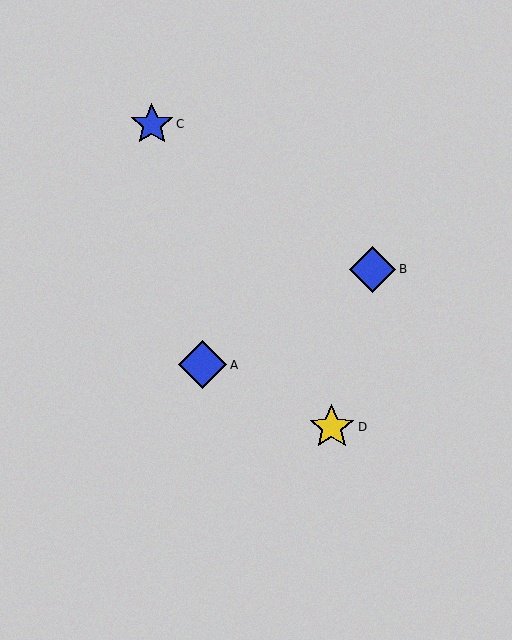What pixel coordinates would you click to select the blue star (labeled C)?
Click at (152, 124) to select the blue star C.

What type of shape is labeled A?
Shape A is a blue diamond.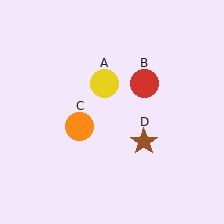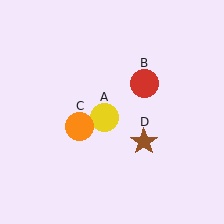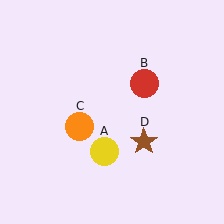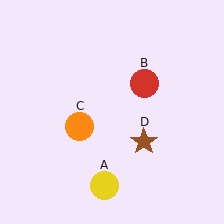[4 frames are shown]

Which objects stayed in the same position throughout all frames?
Red circle (object B) and orange circle (object C) and brown star (object D) remained stationary.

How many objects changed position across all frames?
1 object changed position: yellow circle (object A).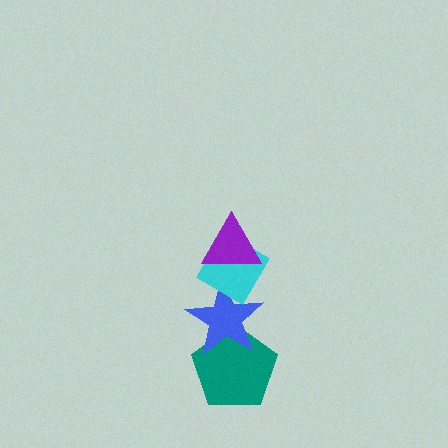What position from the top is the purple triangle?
The purple triangle is 1st from the top.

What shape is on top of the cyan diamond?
The purple triangle is on top of the cyan diamond.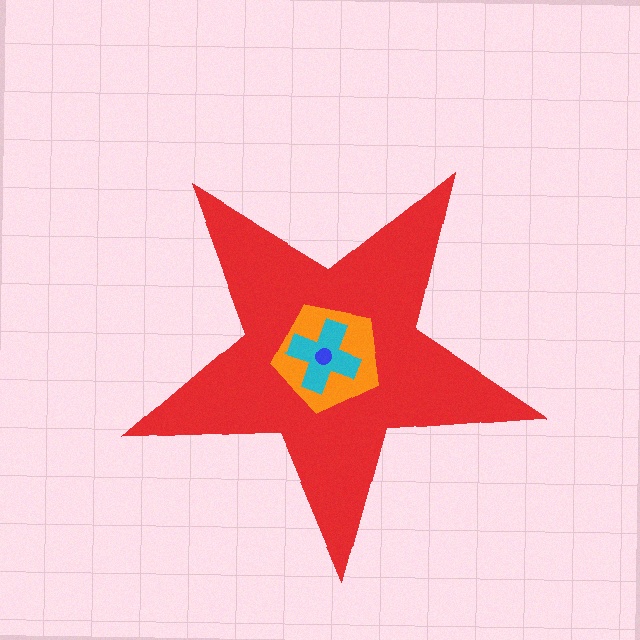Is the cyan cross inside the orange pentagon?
Yes.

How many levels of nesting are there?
4.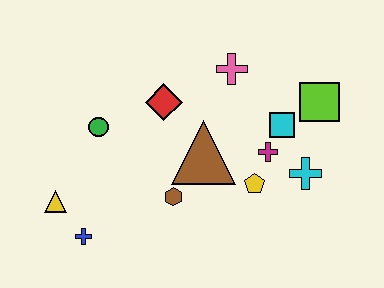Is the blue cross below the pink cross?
Yes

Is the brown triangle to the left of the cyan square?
Yes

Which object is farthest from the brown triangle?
The yellow triangle is farthest from the brown triangle.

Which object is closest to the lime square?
The cyan square is closest to the lime square.